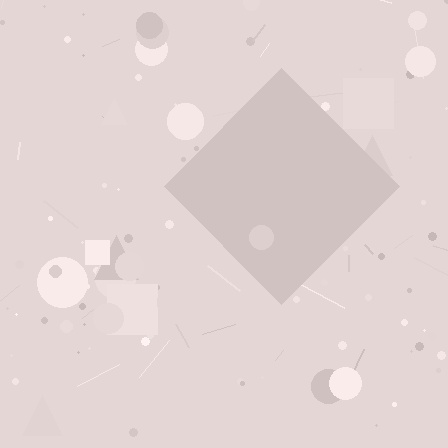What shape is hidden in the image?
A diamond is hidden in the image.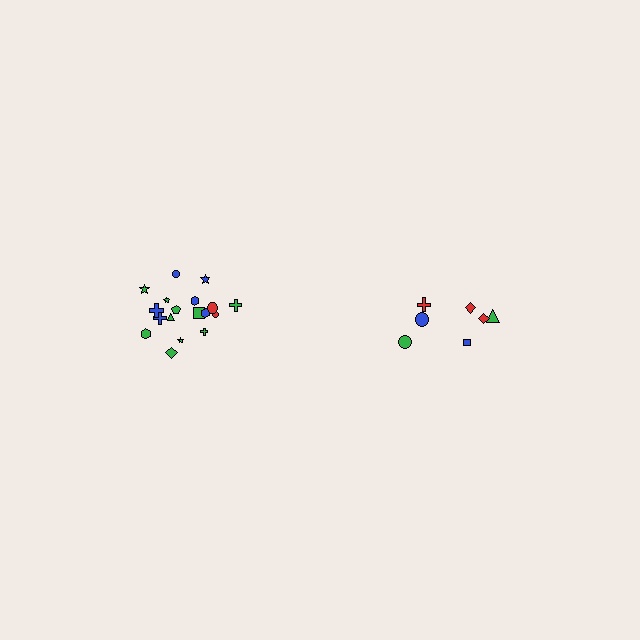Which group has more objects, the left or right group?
The left group.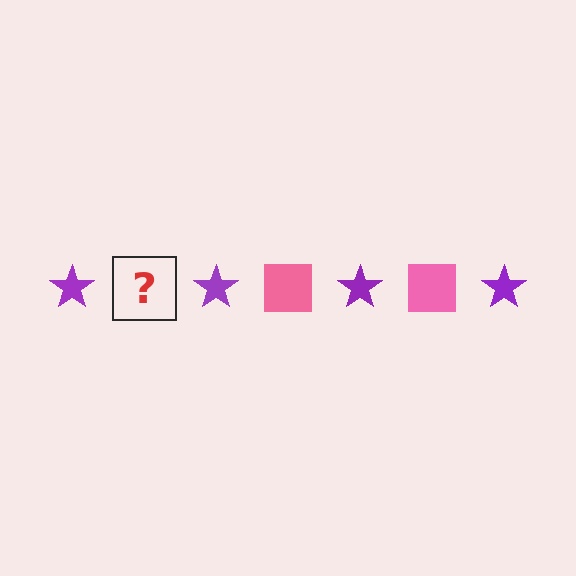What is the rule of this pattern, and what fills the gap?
The rule is that the pattern alternates between purple star and pink square. The gap should be filled with a pink square.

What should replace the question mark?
The question mark should be replaced with a pink square.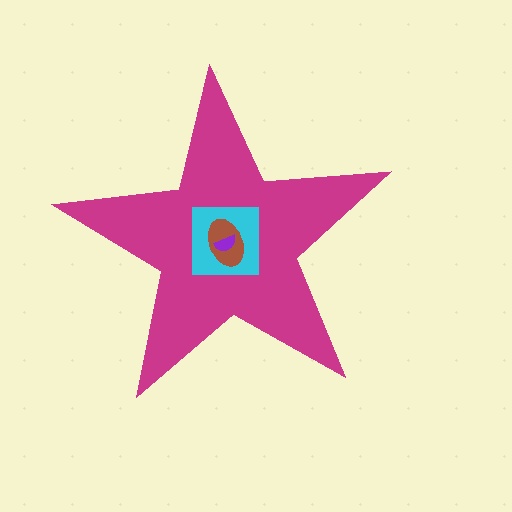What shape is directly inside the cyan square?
The brown ellipse.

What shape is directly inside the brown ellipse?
The purple semicircle.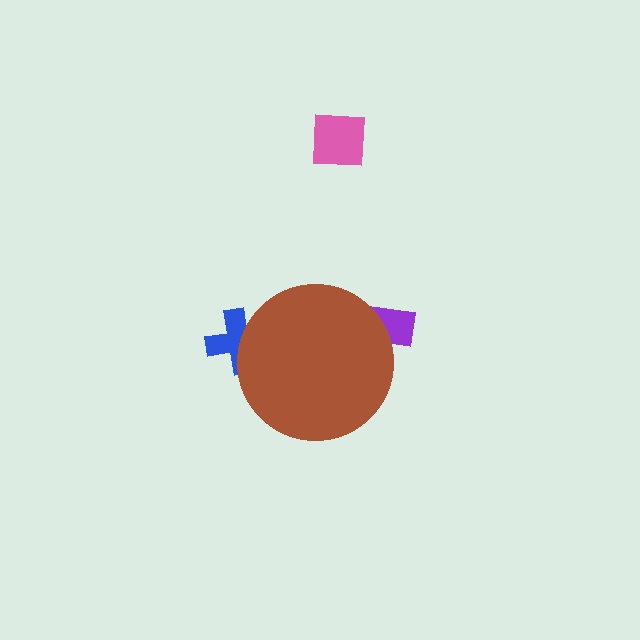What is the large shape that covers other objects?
A brown circle.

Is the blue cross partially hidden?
Yes, the blue cross is partially hidden behind the brown circle.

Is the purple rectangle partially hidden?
Yes, the purple rectangle is partially hidden behind the brown circle.